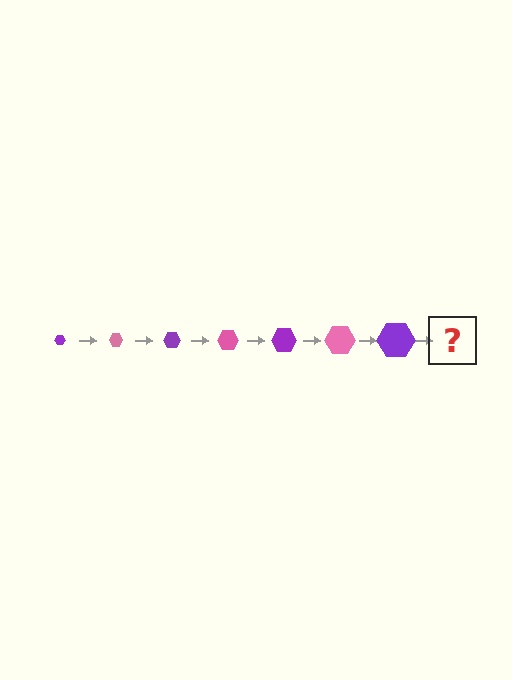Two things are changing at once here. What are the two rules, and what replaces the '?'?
The two rules are that the hexagon grows larger each step and the color cycles through purple and pink. The '?' should be a pink hexagon, larger than the previous one.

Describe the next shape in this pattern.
It should be a pink hexagon, larger than the previous one.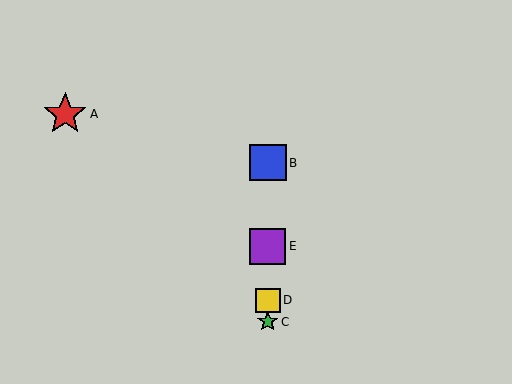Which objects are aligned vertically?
Objects B, C, D, E are aligned vertically.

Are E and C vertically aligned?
Yes, both are at x≈268.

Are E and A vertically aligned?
No, E is at x≈268 and A is at x≈65.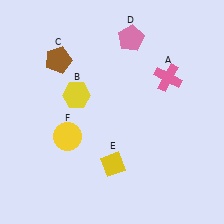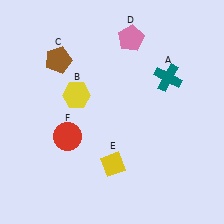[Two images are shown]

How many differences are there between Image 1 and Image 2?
There are 2 differences between the two images.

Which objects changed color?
A changed from pink to teal. F changed from yellow to red.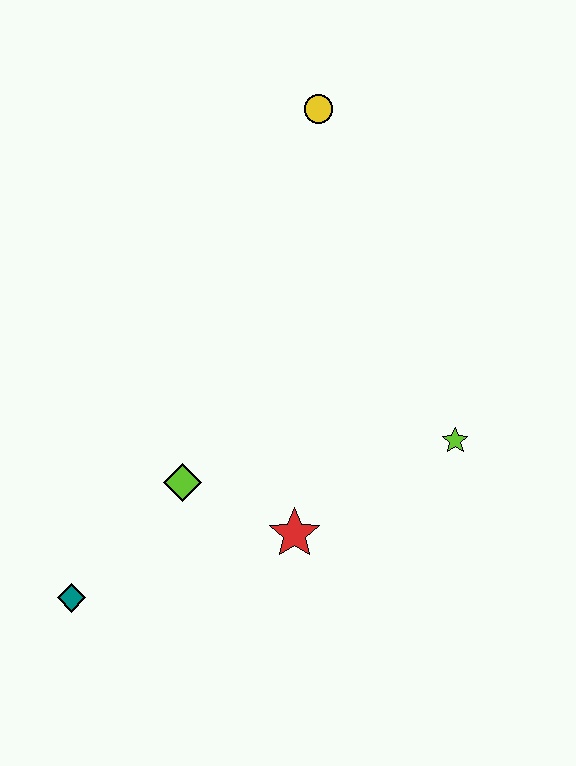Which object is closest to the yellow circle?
The lime star is closest to the yellow circle.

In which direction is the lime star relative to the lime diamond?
The lime star is to the right of the lime diamond.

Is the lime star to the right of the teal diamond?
Yes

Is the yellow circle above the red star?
Yes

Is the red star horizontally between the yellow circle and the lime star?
No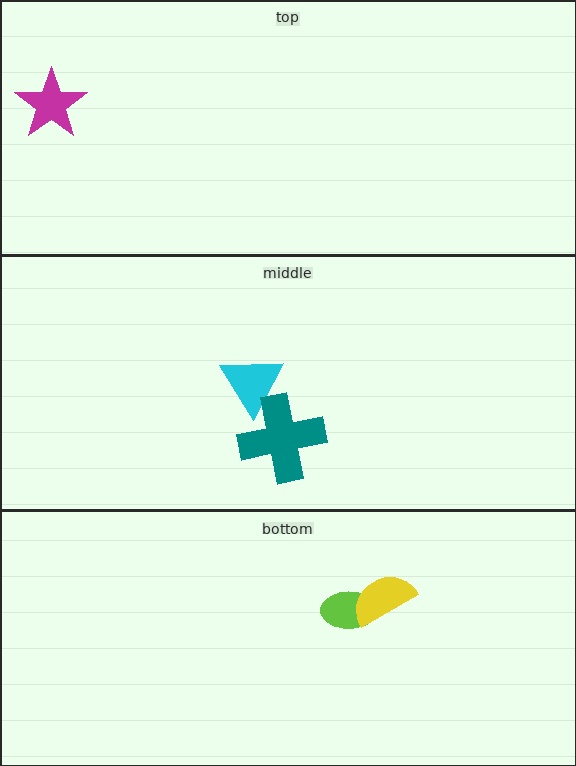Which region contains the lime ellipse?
The bottom region.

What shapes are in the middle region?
The cyan triangle, the teal cross.